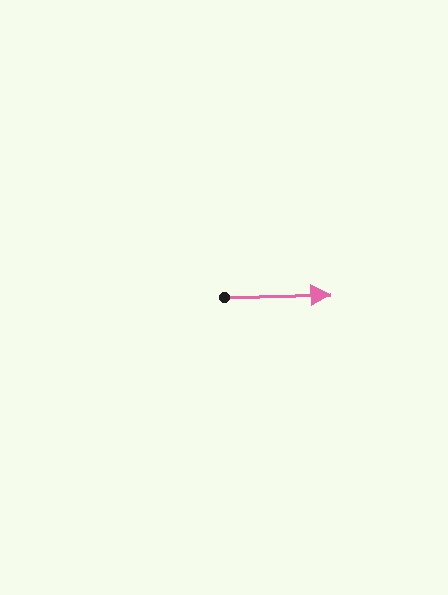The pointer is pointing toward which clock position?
Roughly 3 o'clock.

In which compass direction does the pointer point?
East.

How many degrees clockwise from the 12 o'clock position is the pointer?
Approximately 89 degrees.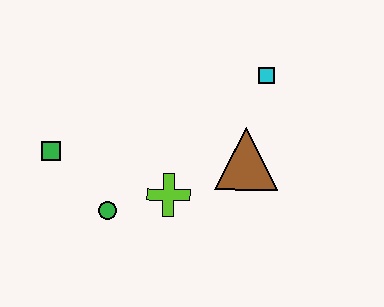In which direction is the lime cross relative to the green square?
The lime cross is to the right of the green square.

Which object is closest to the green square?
The green circle is closest to the green square.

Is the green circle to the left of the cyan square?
Yes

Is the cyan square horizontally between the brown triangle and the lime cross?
No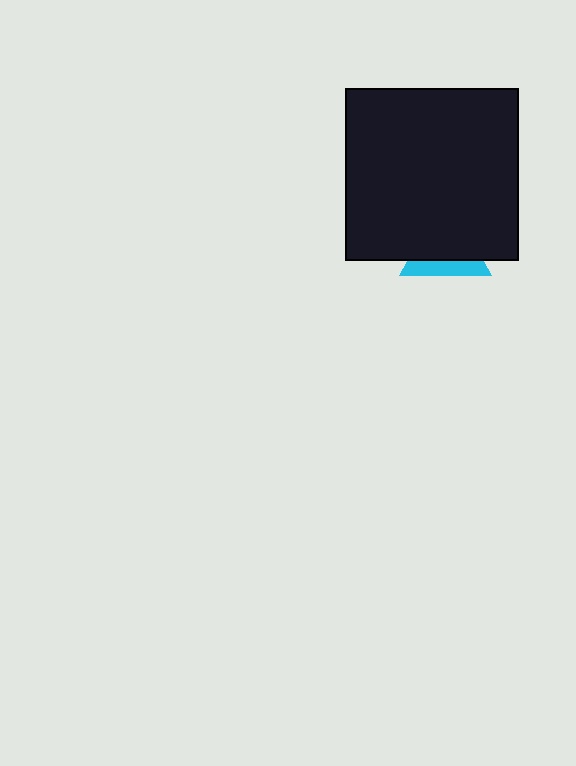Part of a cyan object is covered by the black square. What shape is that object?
It is a triangle.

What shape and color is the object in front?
The object in front is a black square.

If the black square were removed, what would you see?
You would see the complete cyan triangle.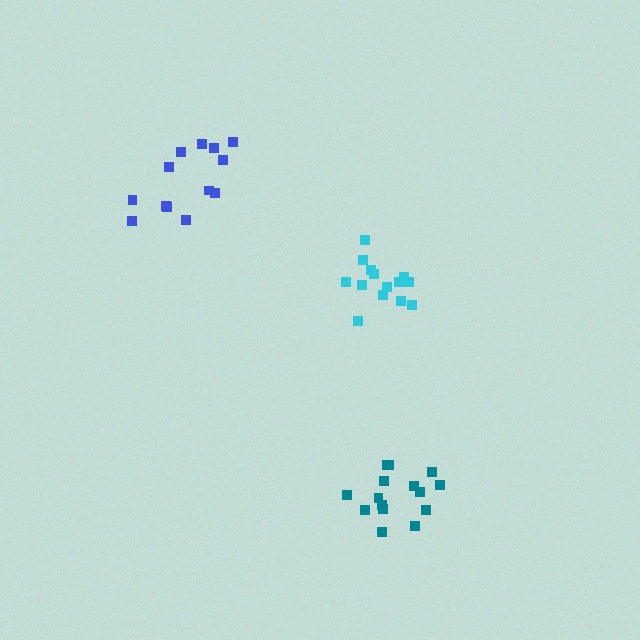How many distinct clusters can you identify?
There are 3 distinct clusters.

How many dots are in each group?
Group 1: 13 dots, Group 2: 15 dots, Group 3: 14 dots (42 total).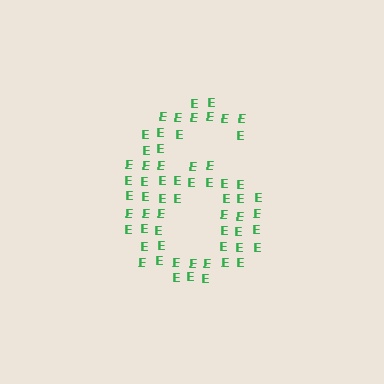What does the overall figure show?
The overall figure shows the digit 6.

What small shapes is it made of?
It is made of small letter E's.